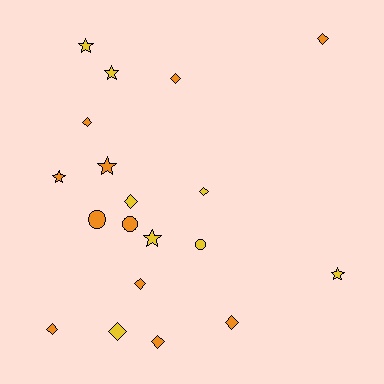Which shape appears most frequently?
Diamond, with 10 objects.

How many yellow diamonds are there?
There are 3 yellow diamonds.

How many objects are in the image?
There are 19 objects.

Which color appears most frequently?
Orange, with 11 objects.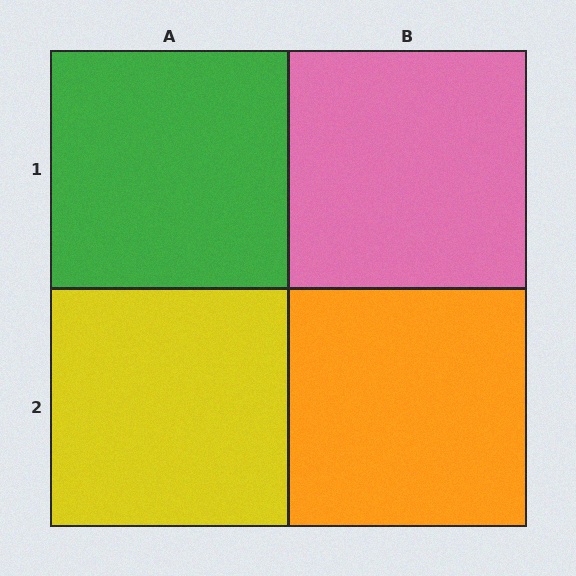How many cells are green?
1 cell is green.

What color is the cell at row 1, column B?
Pink.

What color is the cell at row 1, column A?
Green.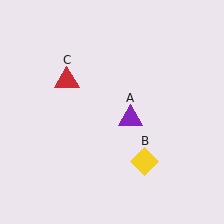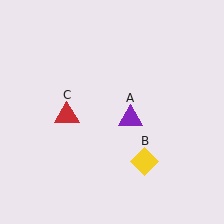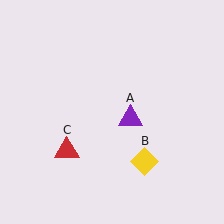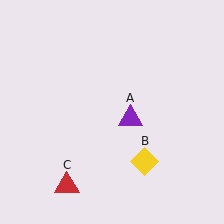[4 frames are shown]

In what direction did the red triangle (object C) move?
The red triangle (object C) moved down.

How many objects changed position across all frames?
1 object changed position: red triangle (object C).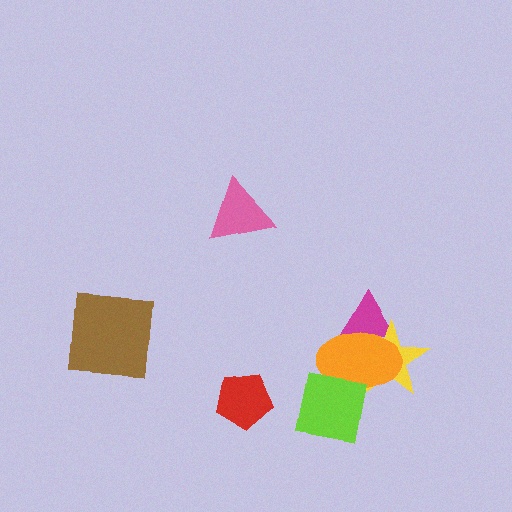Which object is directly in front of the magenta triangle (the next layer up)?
The yellow star is directly in front of the magenta triangle.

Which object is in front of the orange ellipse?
The lime square is in front of the orange ellipse.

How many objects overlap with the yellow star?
2 objects overlap with the yellow star.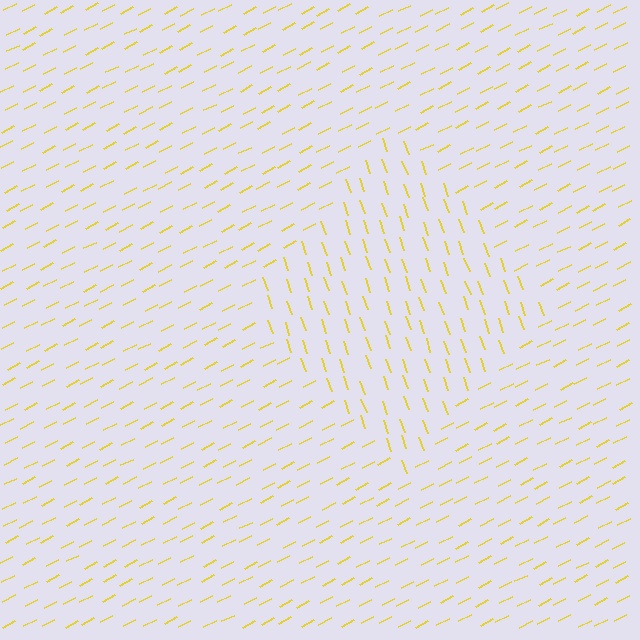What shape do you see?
I see a diamond.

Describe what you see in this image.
The image is filled with small yellow line segments. A diamond region in the image has lines oriented differently from the surrounding lines, creating a visible texture boundary.